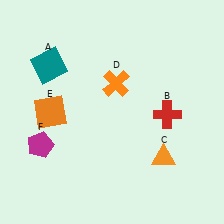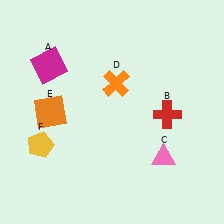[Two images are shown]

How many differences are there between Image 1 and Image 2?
There are 3 differences between the two images.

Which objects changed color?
A changed from teal to magenta. C changed from orange to pink. F changed from magenta to yellow.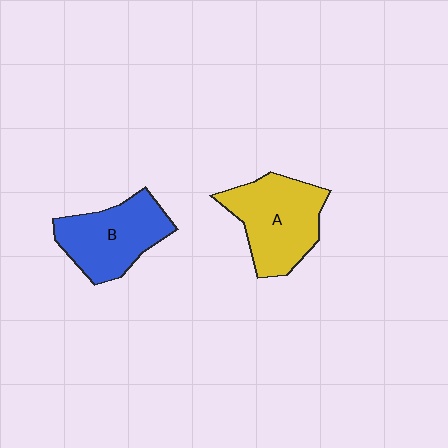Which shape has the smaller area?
Shape B (blue).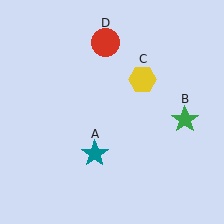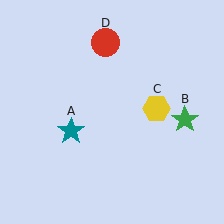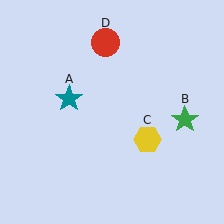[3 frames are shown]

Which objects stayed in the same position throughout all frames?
Green star (object B) and red circle (object D) remained stationary.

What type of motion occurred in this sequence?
The teal star (object A), yellow hexagon (object C) rotated clockwise around the center of the scene.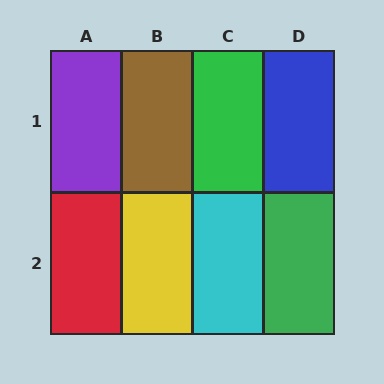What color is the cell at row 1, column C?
Green.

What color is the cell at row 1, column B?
Brown.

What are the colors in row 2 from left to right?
Red, yellow, cyan, green.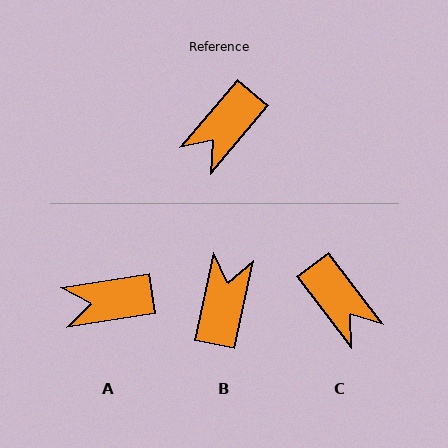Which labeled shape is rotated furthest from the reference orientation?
B, about 152 degrees away.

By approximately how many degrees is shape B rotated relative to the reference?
Approximately 152 degrees clockwise.